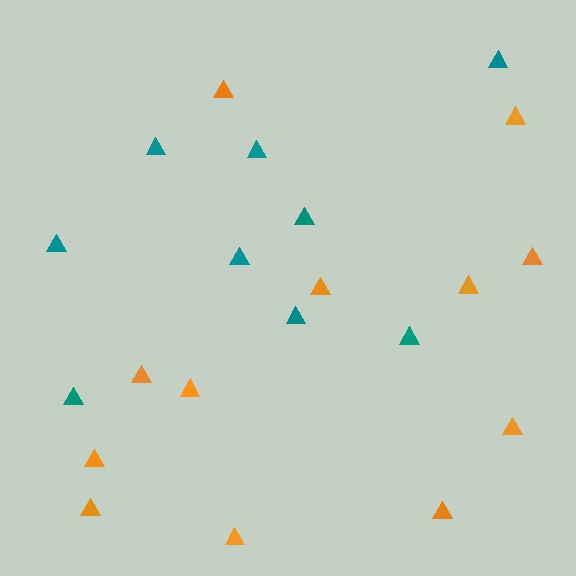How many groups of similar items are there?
There are 2 groups: one group of teal triangles (9) and one group of orange triangles (12).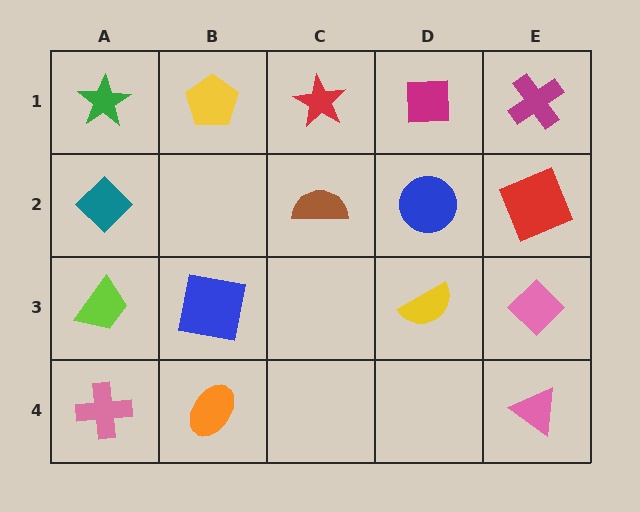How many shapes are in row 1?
5 shapes.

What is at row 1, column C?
A red star.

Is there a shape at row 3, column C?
No, that cell is empty.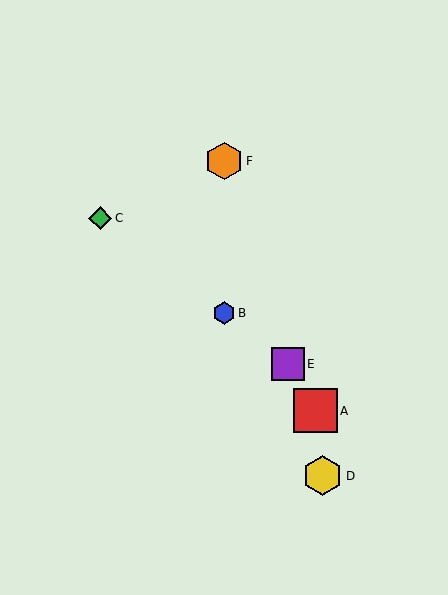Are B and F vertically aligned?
Yes, both are at x≈224.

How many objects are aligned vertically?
2 objects (B, F) are aligned vertically.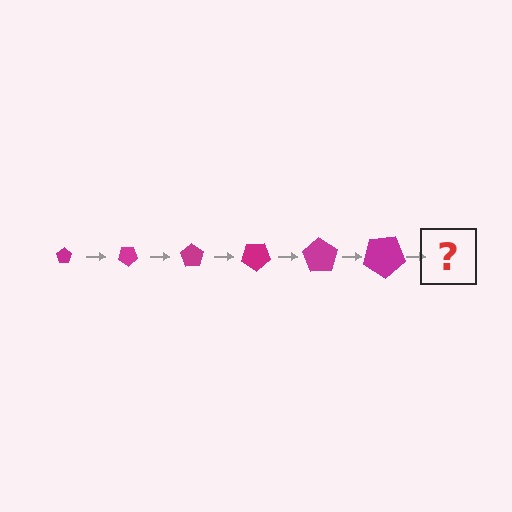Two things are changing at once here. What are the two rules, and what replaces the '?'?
The two rules are that the pentagon grows larger each step and it rotates 35 degrees each step. The '?' should be a pentagon, larger than the previous one and rotated 210 degrees from the start.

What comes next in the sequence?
The next element should be a pentagon, larger than the previous one and rotated 210 degrees from the start.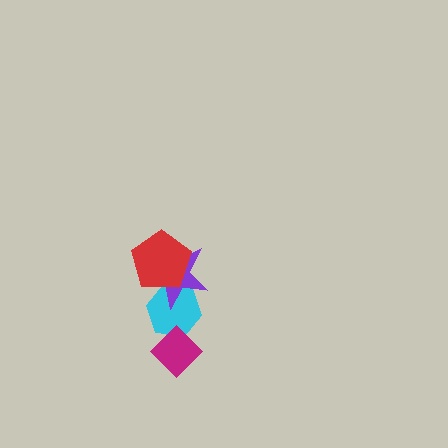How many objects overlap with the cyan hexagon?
3 objects overlap with the cyan hexagon.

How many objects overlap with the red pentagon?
2 objects overlap with the red pentagon.